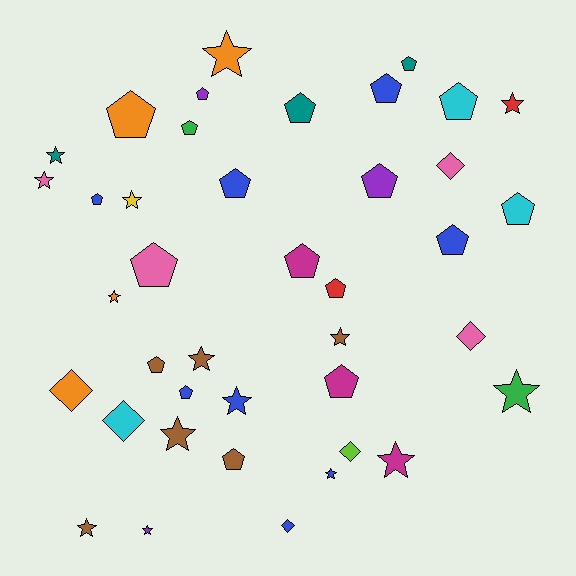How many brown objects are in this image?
There are 6 brown objects.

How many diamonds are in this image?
There are 6 diamonds.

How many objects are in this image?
There are 40 objects.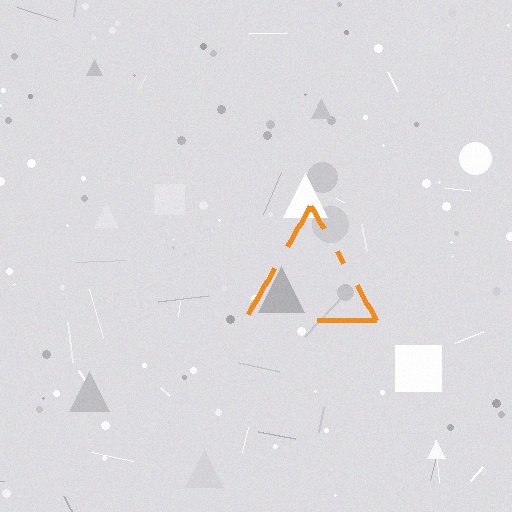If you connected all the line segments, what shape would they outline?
They would outline a triangle.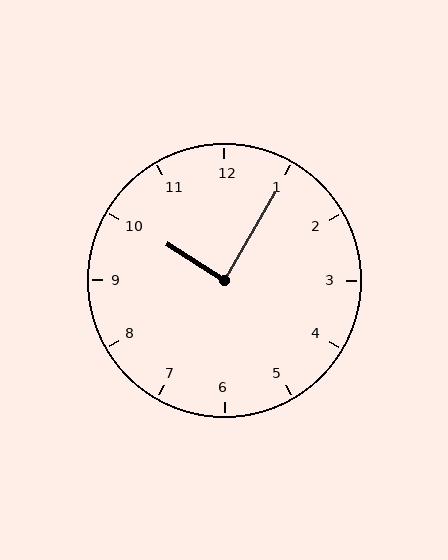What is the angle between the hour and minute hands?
Approximately 88 degrees.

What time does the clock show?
10:05.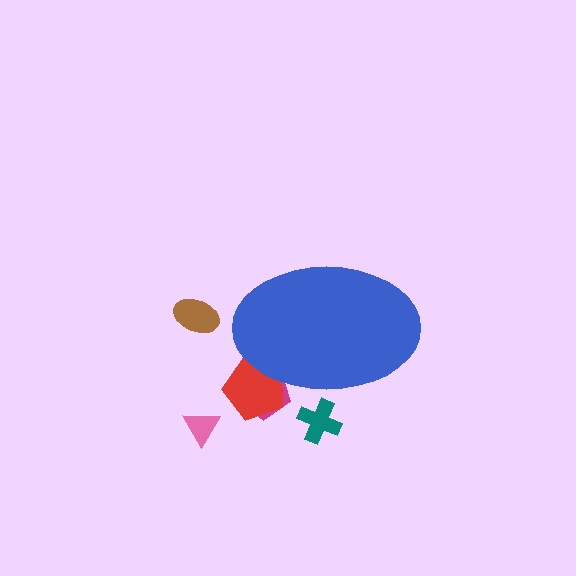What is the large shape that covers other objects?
A blue ellipse.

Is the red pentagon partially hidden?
Yes, the red pentagon is partially hidden behind the blue ellipse.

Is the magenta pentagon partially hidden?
Yes, the magenta pentagon is partially hidden behind the blue ellipse.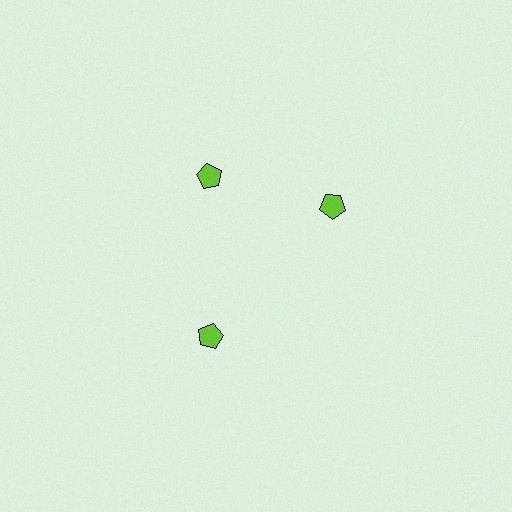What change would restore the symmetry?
The symmetry would be restored by rotating it back into even spacing with its neighbors so that all 3 pentagons sit at equal angles and equal distance from the center.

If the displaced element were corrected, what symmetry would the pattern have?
It would have 3-fold rotational symmetry — the pattern would map onto itself every 120 degrees.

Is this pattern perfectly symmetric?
No. The 3 lime pentagons are arranged in a ring, but one element near the 3 o'clock position is rotated out of alignment along the ring, breaking the 3-fold rotational symmetry.